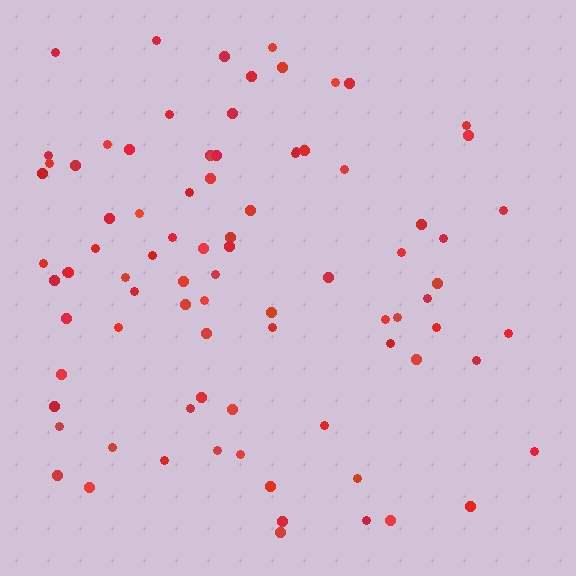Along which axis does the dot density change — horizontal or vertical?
Horizontal.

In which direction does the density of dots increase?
From right to left, with the left side densest.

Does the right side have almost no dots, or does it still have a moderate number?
Still a moderate number, just noticeably fewer than the left.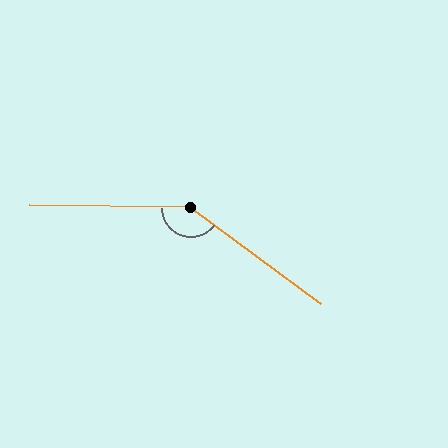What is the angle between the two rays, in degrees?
Approximately 144 degrees.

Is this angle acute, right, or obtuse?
It is obtuse.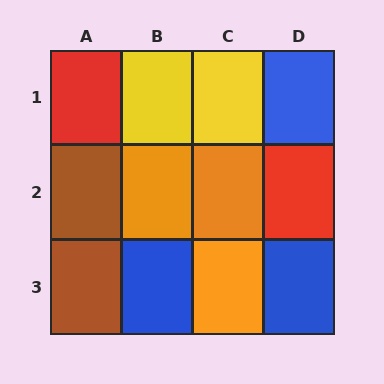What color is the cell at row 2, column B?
Orange.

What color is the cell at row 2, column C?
Orange.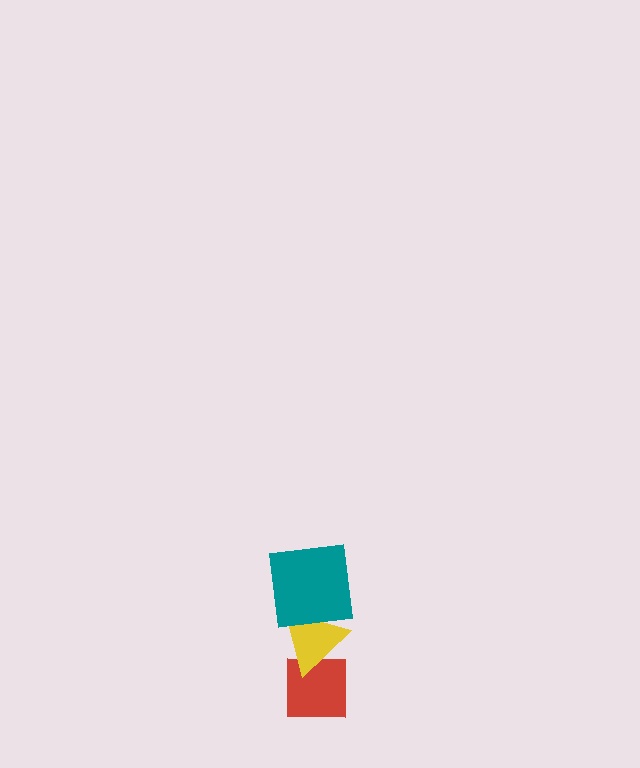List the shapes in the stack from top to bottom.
From top to bottom: the teal square, the yellow triangle, the red square.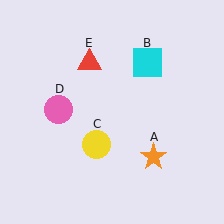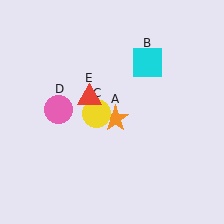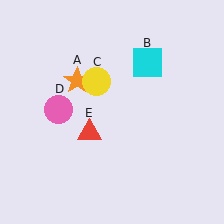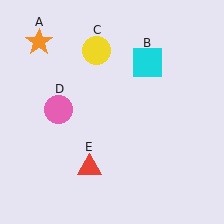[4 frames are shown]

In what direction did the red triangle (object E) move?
The red triangle (object E) moved down.